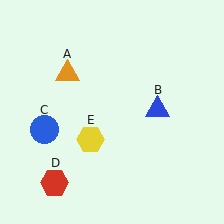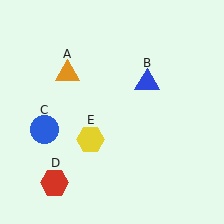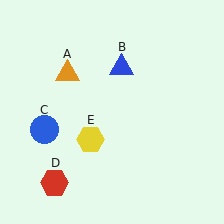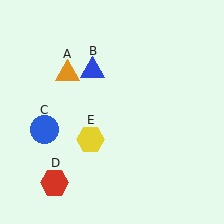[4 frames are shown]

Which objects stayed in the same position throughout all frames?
Orange triangle (object A) and blue circle (object C) and red hexagon (object D) and yellow hexagon (object E) remained stationary.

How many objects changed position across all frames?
1 object changed position: blue triangle (object B).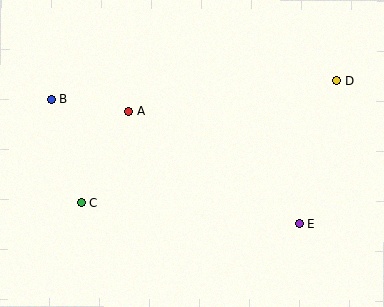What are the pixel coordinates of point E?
Point E is at (299, 223).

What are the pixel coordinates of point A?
Point A is at (129, 111).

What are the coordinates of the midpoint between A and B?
The midpoint between A and B is at (90, 105).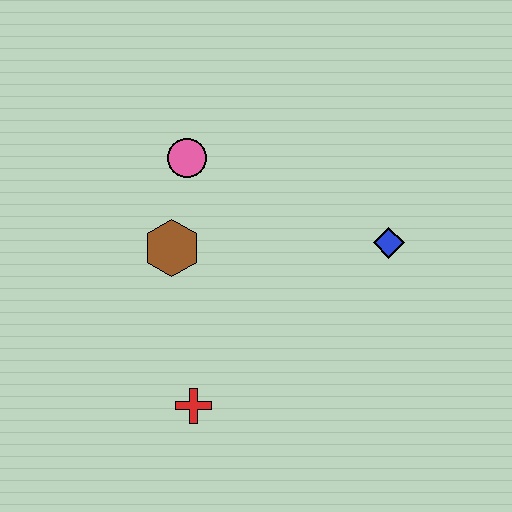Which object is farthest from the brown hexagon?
The blue diamond is farthest from the brown hexagon.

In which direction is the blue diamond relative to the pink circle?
The blue diamond is to the right of the pink circle.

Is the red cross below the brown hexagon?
Yes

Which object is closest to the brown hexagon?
The pink circle is closest to the brown hexagon.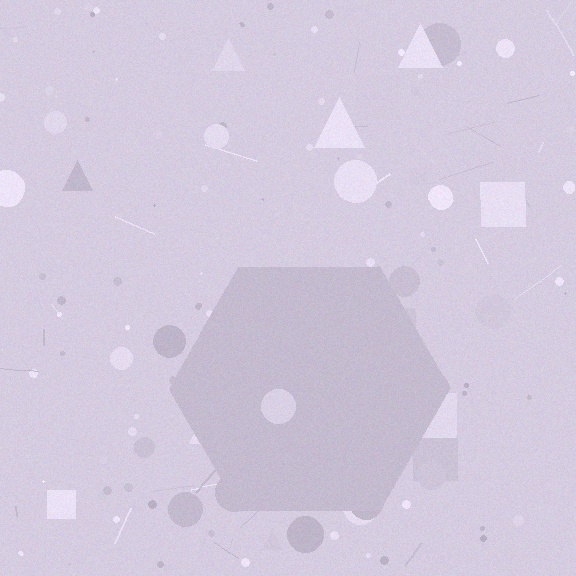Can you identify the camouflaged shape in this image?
The camouflaged shape is a hexagon.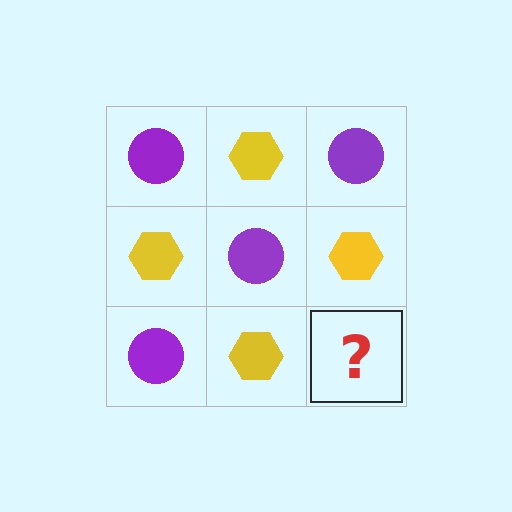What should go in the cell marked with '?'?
The missing cell should contain a purple circle.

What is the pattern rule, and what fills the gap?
The rule is that it alternates purple circle and yellow hexagon in a checkerboard pattern. The gap should be filled with a purple circle.